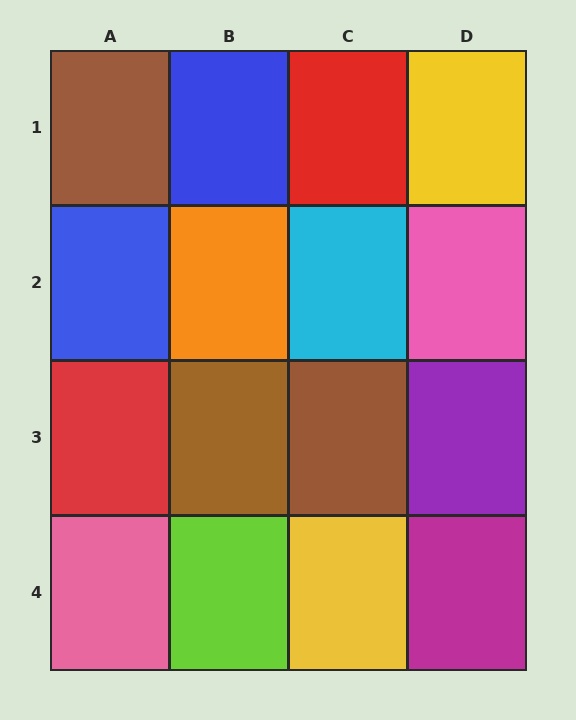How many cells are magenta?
1 cell is magenta.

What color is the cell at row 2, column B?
Orange.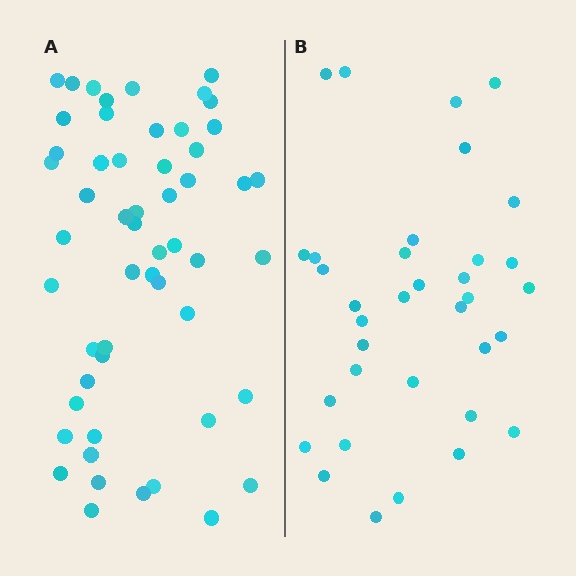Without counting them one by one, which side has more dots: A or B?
Region A (the left region) has more dots.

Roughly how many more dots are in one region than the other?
Region A has approximately 20 more dots than region B.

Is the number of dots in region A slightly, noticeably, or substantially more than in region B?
Region A has substantially more. The ratio is roughly 1.5 to 1.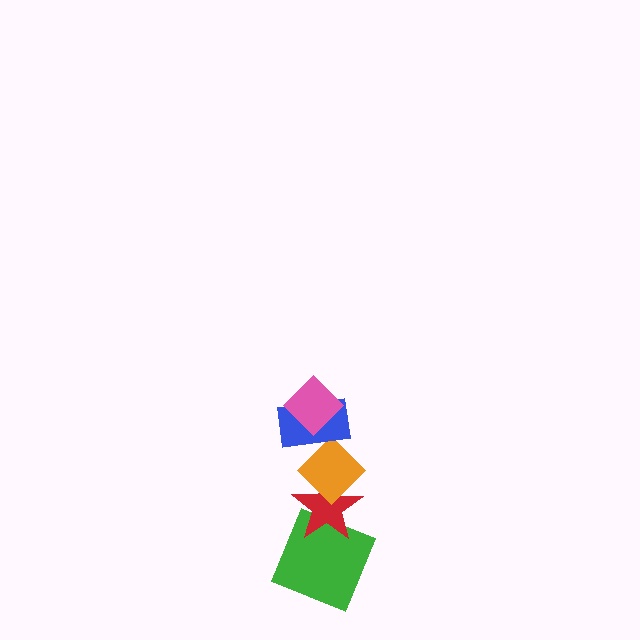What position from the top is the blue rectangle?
The blue rectangle is 2nd from the top.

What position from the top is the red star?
The red star is 4th from the top.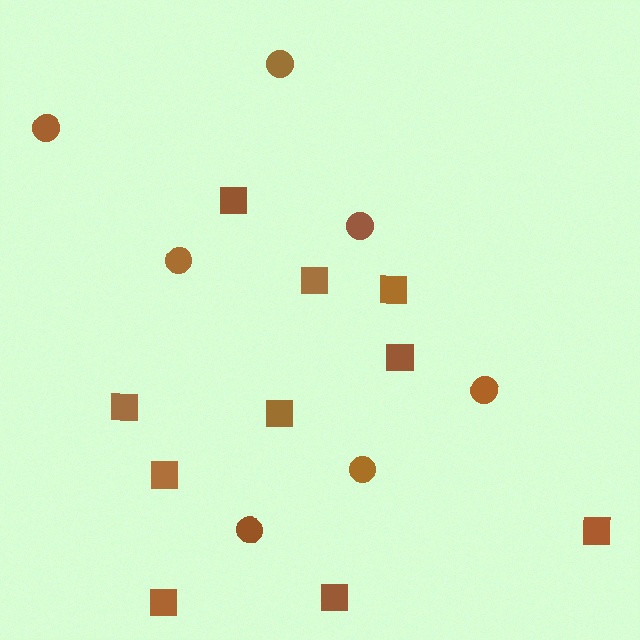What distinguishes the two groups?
There are 2 groups: one group of squares (10) and one group of circles (7).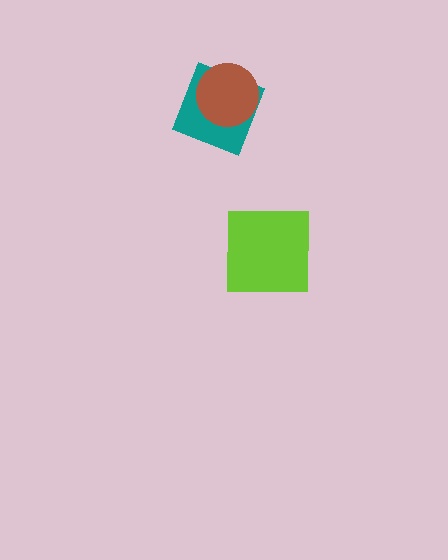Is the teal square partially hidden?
Yes, it is partially covered by another shape.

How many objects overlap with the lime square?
0 objects overlap with the lime square.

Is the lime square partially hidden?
No, no other shape covers it.